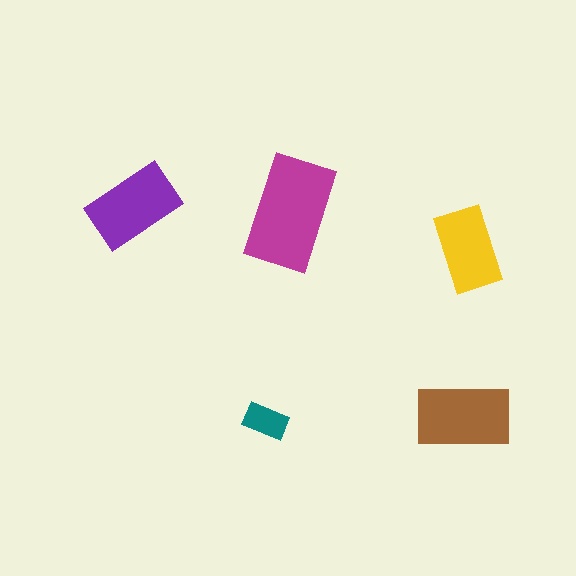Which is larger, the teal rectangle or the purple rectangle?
The purple one.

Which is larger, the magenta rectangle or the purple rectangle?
The magenta one.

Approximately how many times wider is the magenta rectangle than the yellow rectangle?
About 1.5 times wider.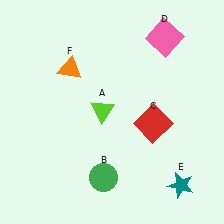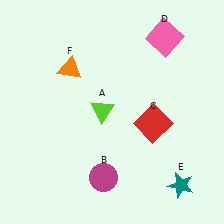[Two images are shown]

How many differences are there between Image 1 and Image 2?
There is 1 difference between the two images.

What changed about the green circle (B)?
In Image 1, B is green. In Image 2, it changed to magenta.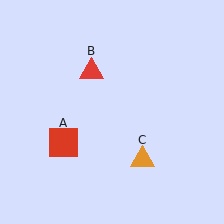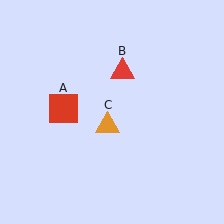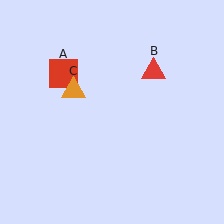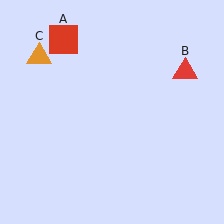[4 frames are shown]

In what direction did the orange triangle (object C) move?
The orange triangle (object C) moved up and to the left.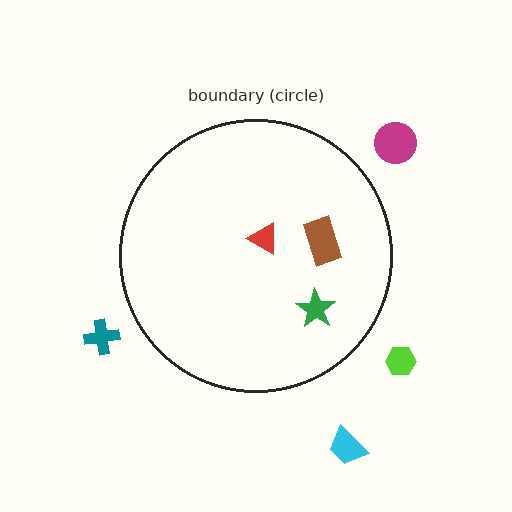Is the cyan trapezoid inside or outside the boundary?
Outside.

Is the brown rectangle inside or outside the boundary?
Inside.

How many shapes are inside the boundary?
3 inside, 4 outside.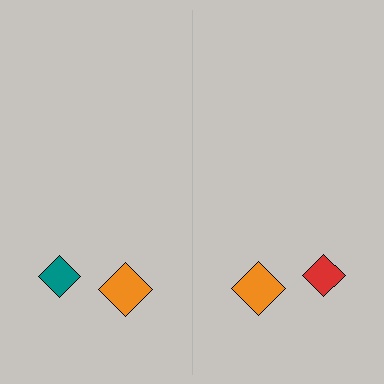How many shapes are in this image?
There are 4 shapes in this image.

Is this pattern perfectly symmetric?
No, the pattern is not perfectly symmetric. The red diamond on the right side breaks the symmetry — its mirror counterpart is teal.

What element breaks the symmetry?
The red diamond on the right side breaks the symmetry — its mirror counterpart is teal.